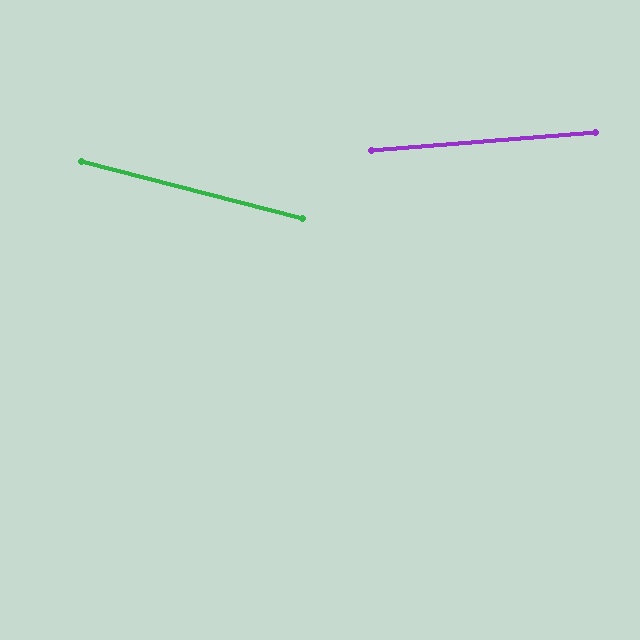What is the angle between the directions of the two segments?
Approximately 19 degrees.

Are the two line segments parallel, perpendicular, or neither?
Neither parallel nor perpendicular — they differ by about 19°.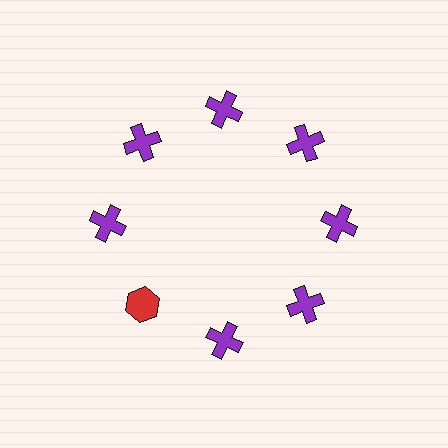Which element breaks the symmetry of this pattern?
The red hexagon at roughly the 8 o'clock position breaks the symmetry. All other shapes are purple crosses.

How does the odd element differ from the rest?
It differs in both color (red instead of purple) and shape (hexagon instead of cross).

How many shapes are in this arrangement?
There are 8 shapes arranged in a ring pattern.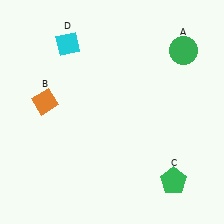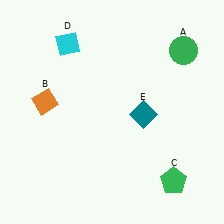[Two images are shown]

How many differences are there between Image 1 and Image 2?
There is 1 difference between the two images.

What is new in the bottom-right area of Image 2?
A teal diamond (E) was added in the bottom-right area of Image 2.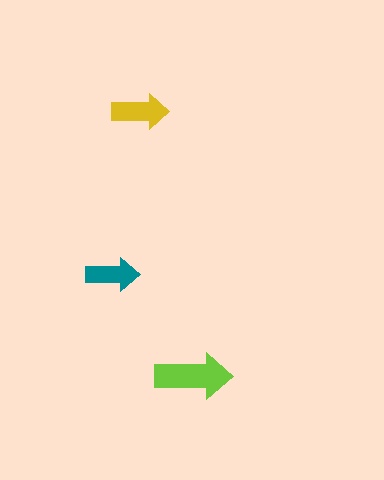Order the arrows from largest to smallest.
the lime one, the yellow one, the teal one.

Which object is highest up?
The yellow arrow is topmost.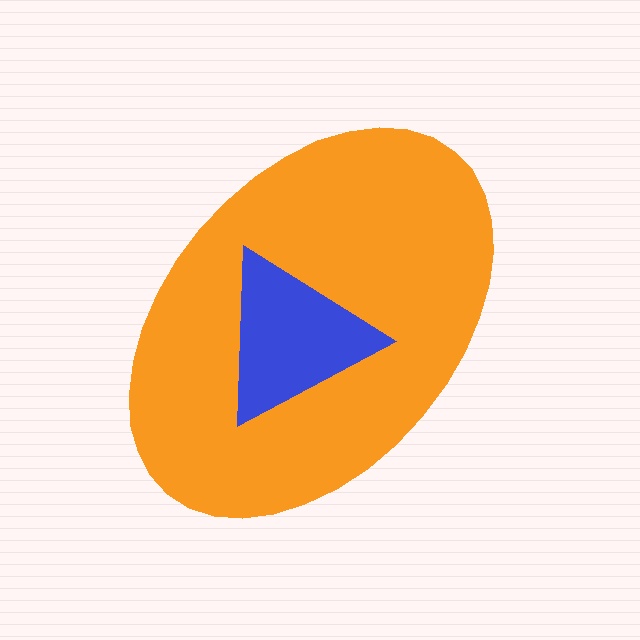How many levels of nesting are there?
2.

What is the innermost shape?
The blue triangle.